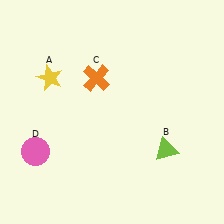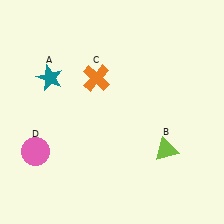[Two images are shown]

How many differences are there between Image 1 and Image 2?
There is 1 difference between the two images.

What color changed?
The star (A) changed from yellow in Image 1 to teal in Image 2.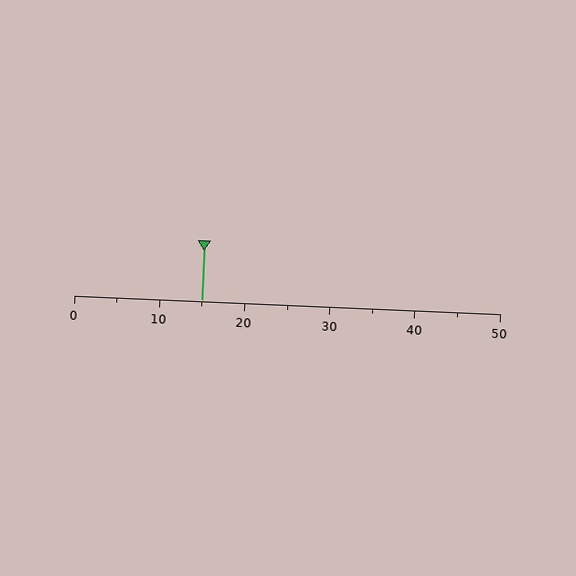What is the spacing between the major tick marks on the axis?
The major ticks are spaced 10 apart.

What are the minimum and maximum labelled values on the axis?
The axis runs from 0 to 50.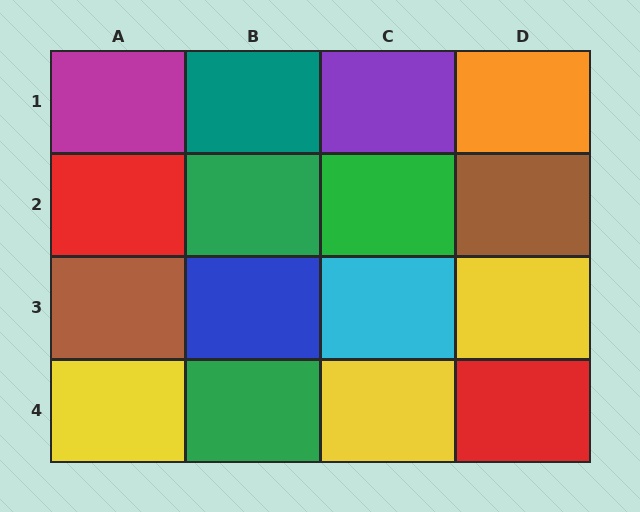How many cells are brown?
2 cells are brown.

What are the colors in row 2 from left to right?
Red, green, green, brown.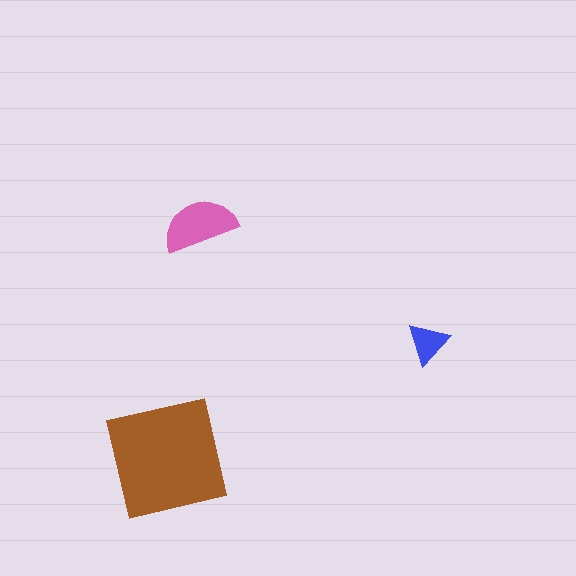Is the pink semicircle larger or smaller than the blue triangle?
Larger.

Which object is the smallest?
The blue triangle.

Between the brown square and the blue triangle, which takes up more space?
The brown square.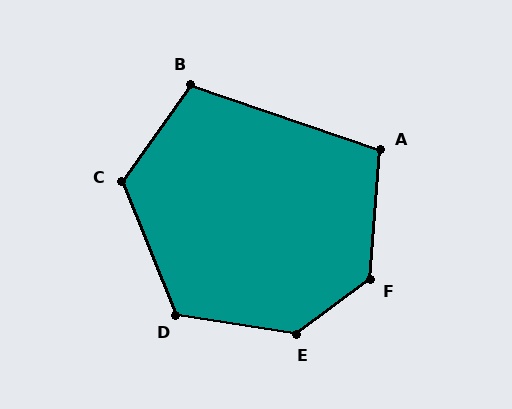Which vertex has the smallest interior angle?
A, at approximately 104 degrees.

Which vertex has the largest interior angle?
E, at approximately 134 degrees.